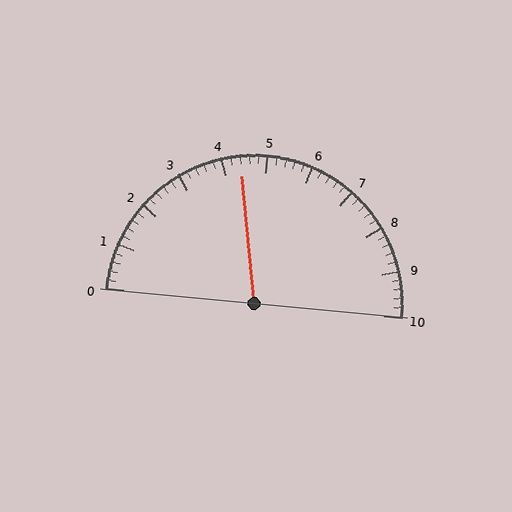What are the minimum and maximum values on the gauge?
The gauge ranges from 0 to 10.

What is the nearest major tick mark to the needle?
The nearest major tick mark is 4.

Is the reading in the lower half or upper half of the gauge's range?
The reading is in the lower half of the range (0 to 10).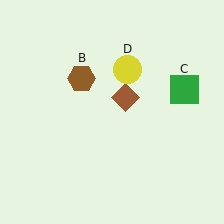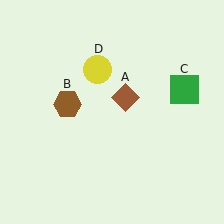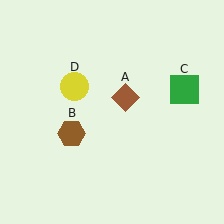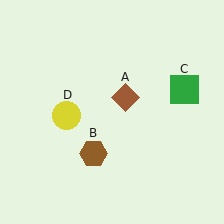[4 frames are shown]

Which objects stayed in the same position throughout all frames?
Brown diamond (object A) and green square (object C) remained stationary.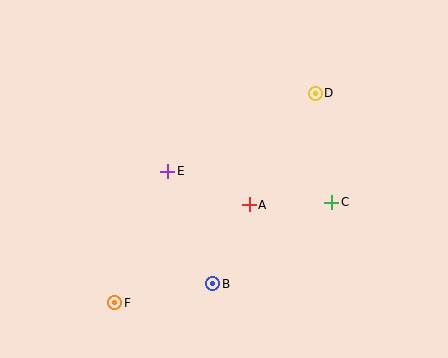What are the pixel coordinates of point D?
Point D is at (315, 93).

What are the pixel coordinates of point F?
Point F is at (115, 303).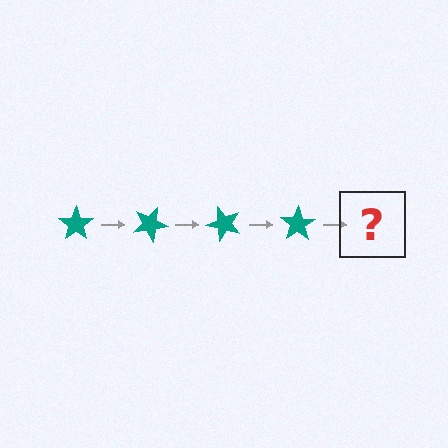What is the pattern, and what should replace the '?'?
The pattern is that the star rotates 25 degrees each step. The '?' should be a teal star rotated 100 degrees.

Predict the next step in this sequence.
The next step is a teal star rotated 100 degrees.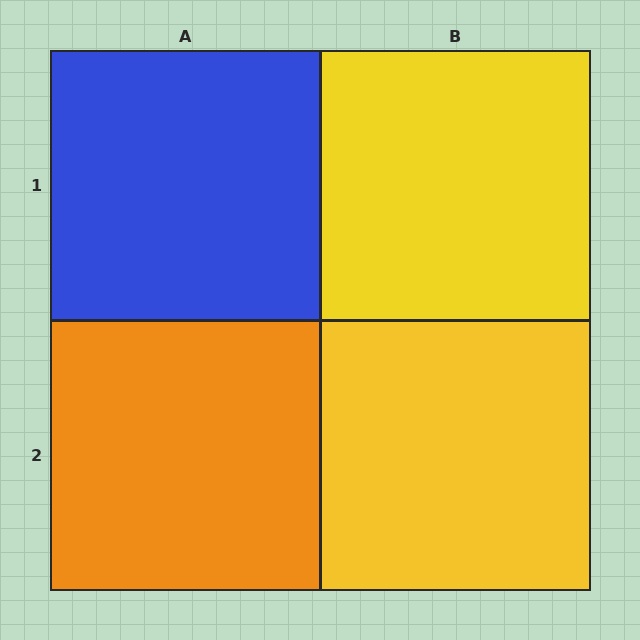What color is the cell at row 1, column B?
Yellow.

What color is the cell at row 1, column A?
Blue.